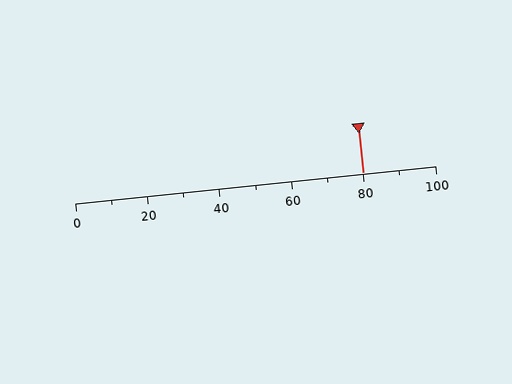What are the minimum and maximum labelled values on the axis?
The axis runs from 0 to 100.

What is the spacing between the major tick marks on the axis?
The major ticks are spaced 20 apart.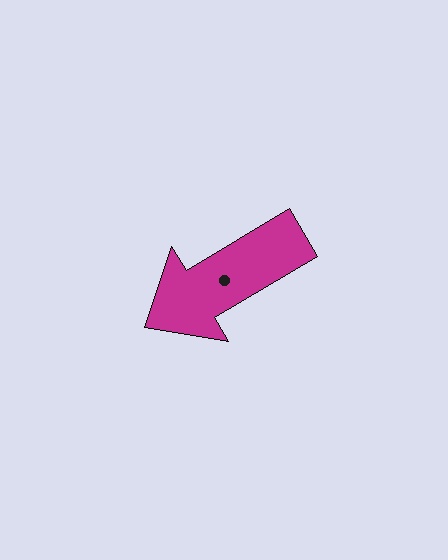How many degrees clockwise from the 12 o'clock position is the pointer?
Approximately 239 degrees.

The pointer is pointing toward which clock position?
Roughly 8 o'clock.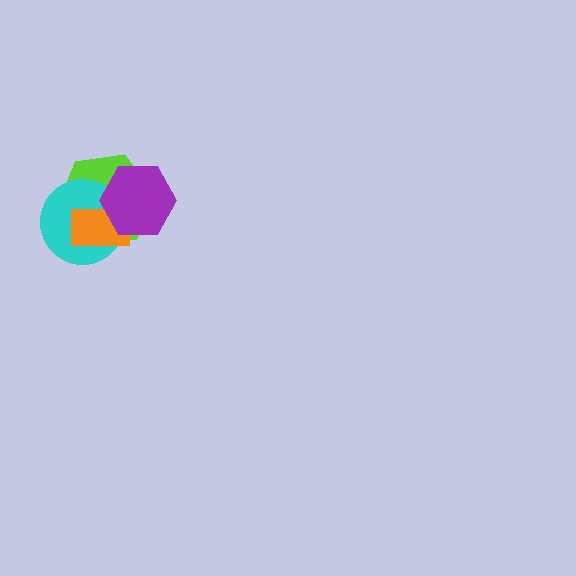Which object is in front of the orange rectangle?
The purple hexagon is in front of the orange rectangle.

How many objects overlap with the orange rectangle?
3 objects overlap with the orange rectangle.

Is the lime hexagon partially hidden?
Yes, it is partially covered by another shape.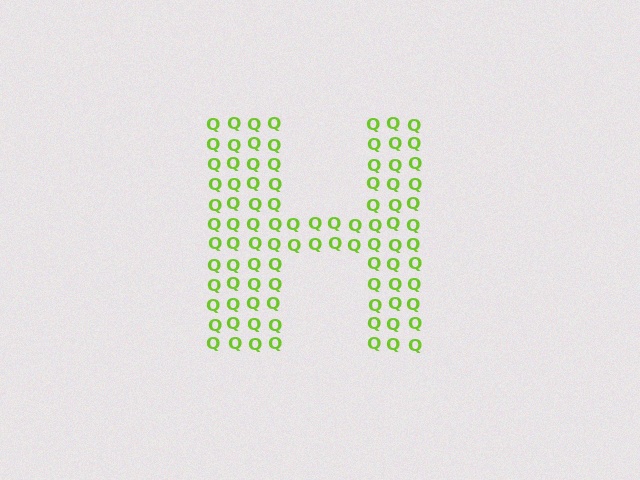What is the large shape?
The large shape is the letter H.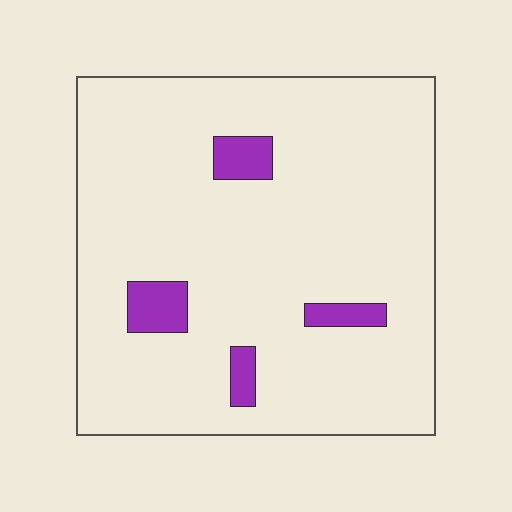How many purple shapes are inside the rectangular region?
4.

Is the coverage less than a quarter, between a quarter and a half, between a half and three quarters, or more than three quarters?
Less than a quarter.